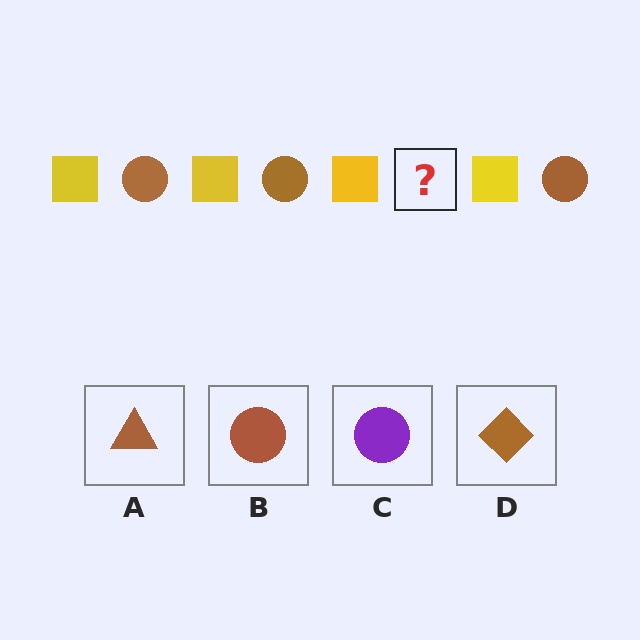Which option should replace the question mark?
Option B.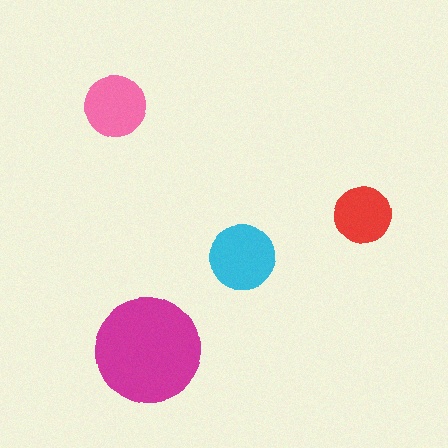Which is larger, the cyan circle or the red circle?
The cyan one.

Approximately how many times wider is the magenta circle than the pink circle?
About 1.5 times wider.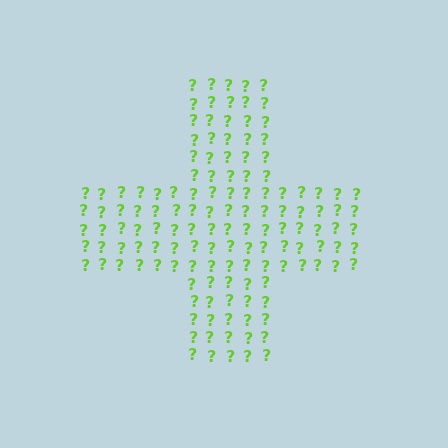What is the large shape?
The large shape is a cross.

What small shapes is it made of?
It is made of small question marks.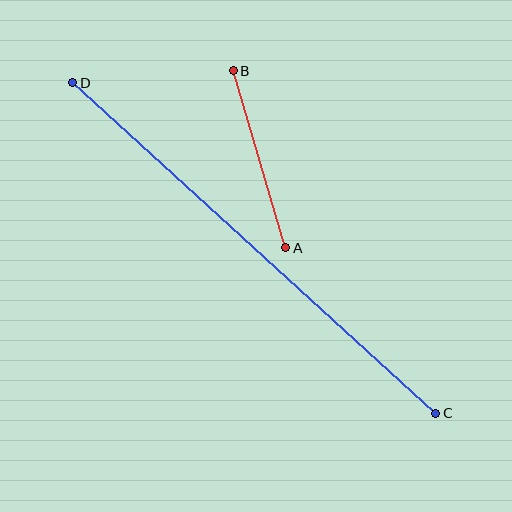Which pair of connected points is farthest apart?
Points C and D are farthest apart.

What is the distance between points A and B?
The distance is approximately 185 pixels.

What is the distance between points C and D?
The distance is approximately 491 pixels.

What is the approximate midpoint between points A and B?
The midpoint is at approximately (260, 159) pixels.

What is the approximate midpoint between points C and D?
The midpoint is at approximately (254, 248) pixels.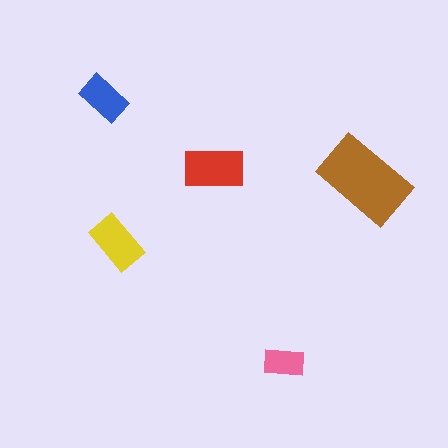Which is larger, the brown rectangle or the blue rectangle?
The brown one.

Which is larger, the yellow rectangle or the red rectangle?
The red one.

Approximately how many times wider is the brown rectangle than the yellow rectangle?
About 1.5 times wider.